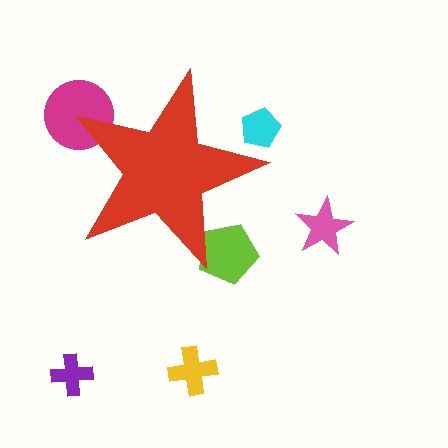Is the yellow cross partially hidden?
No, the yellow cross is fully visible.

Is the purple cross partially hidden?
No, the purple cross is fully visible.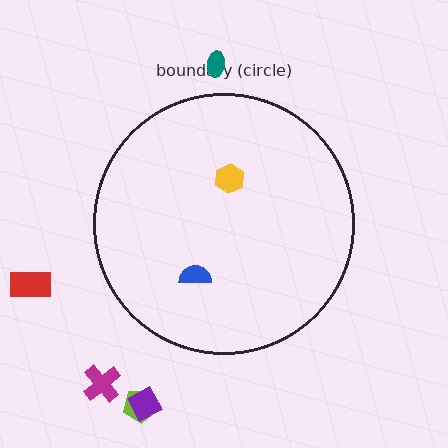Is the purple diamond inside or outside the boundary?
Outside.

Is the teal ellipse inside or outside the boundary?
Outside.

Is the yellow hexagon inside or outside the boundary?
Inside.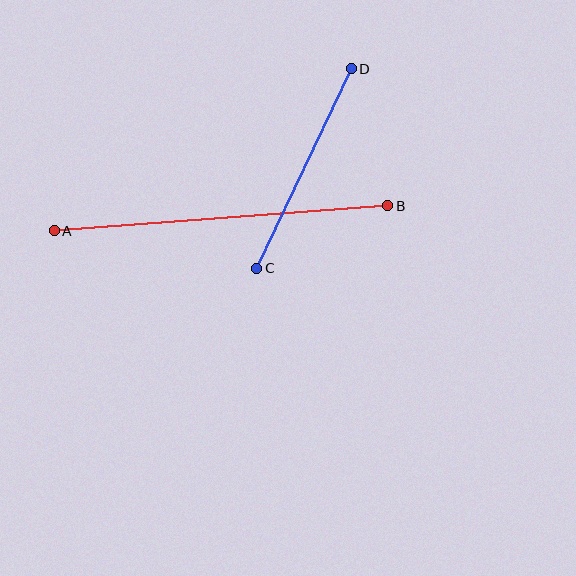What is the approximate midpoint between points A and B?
The midpoint is at approximately (221, 218) pixels.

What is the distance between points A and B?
The distance is approximately 335 pixels.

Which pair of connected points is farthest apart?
Points A and B are farthest apart.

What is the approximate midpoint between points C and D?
The midpoint is at approximately (304, 169) pixels.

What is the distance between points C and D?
The distance is approximately 221 pixels.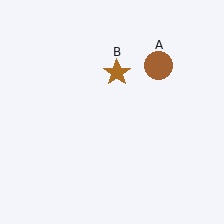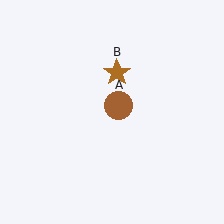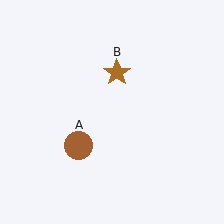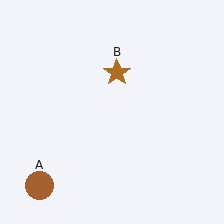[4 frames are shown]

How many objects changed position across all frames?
1 object changed position: brown circle (object A).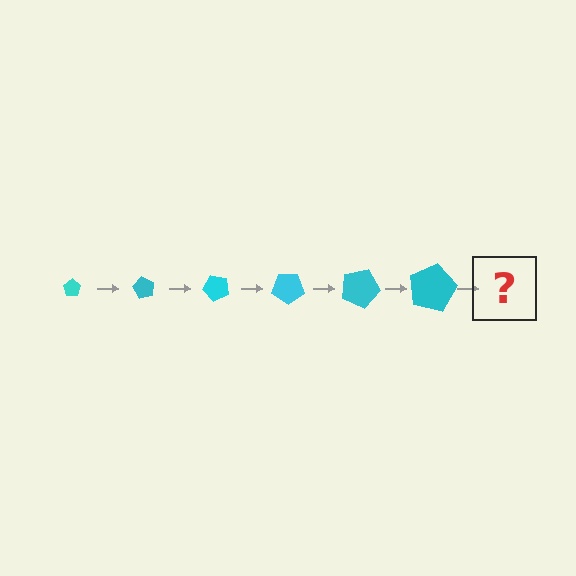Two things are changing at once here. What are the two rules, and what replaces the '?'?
The two rules are that the pentagon grows larger each step and it rotates 60 degrees each step. The '?' should be a pentagon, larger than the previous one and rotated 360 degrees from the start.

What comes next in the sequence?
The next element should be a pentagon, larger than the previous one and rotated 360 degrees from the start.